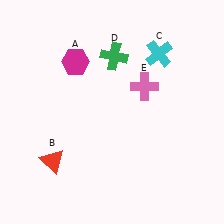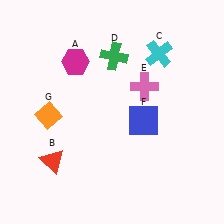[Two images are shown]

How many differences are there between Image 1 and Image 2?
There are 2 differences between the two images.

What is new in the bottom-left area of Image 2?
An orange diamond (G) was added in the bottom-left area of Image 2.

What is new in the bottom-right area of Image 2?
A blue square (F) was added in the bottom-right area of Image 2.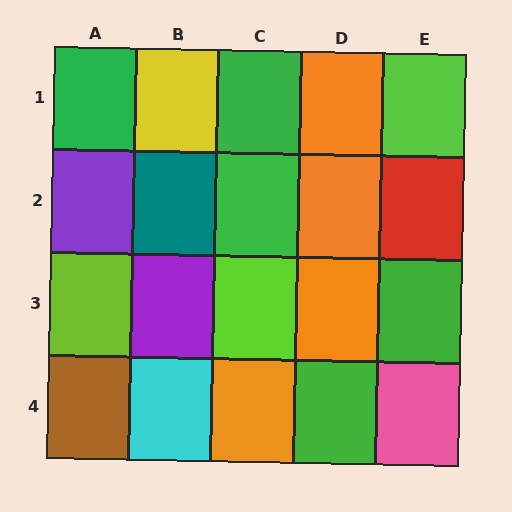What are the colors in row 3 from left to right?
Lime, purple, lime, orange, green.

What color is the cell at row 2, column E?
Red.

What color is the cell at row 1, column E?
Lime.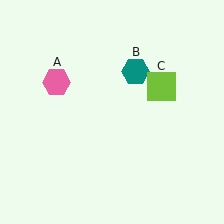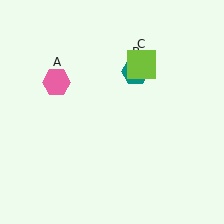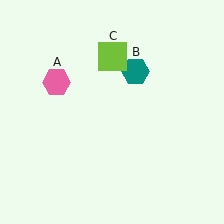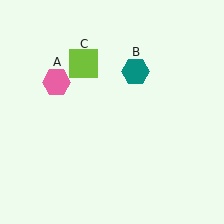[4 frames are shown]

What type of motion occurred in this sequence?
The lime square (object C) rotated counterclockwise around the center of the scene.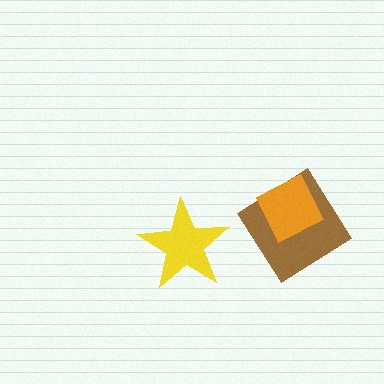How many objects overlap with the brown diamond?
1 object overlaps with the brown diamond.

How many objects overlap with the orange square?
1 object overlaps with the orange square.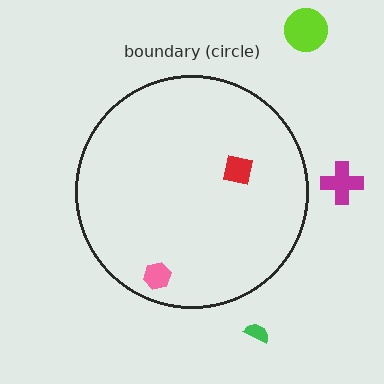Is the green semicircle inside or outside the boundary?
Outside.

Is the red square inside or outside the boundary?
Inside.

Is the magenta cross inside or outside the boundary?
Outside.